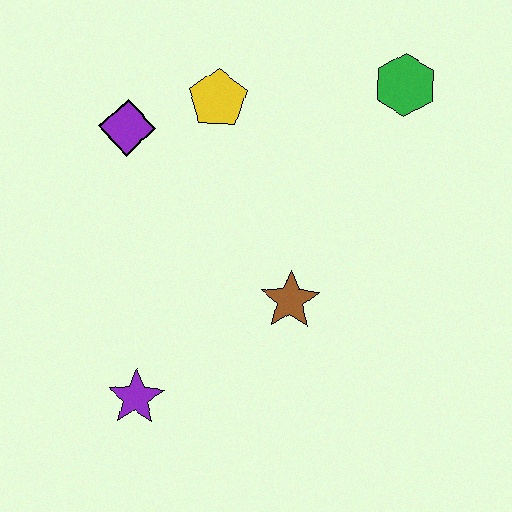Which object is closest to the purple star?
The brown star is closest to the purple star.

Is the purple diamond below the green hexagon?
Yes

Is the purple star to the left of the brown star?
Yes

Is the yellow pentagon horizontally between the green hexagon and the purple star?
Yes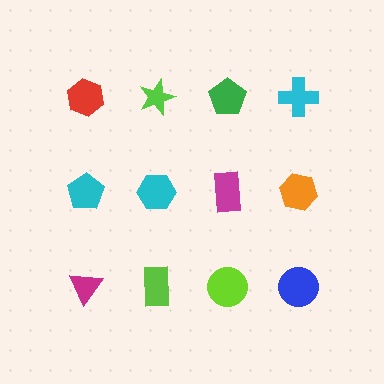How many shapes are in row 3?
4 shapes.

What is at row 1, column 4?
A cyan cross.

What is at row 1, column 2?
A lime star.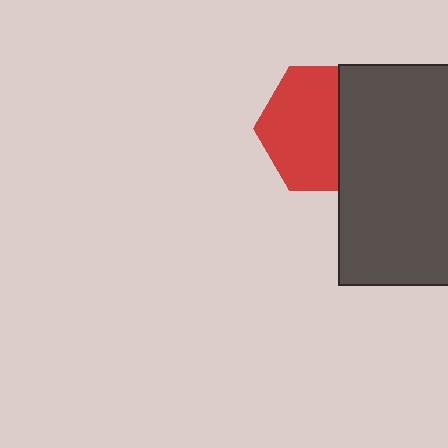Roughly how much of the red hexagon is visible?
About half of it is visible (roughly 61%).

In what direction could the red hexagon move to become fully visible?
The red hexagon could move left. That would shift it out from behind the dark gray rectangle entirely.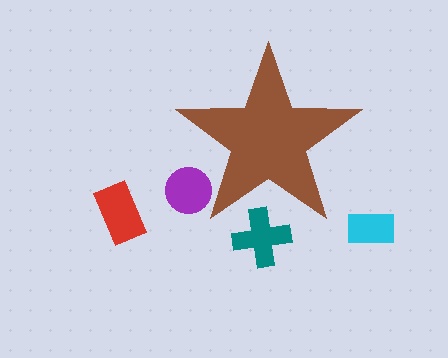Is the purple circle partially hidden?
Yes, the purple circle is partially hidden behind the brown star.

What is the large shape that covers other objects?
A brown star.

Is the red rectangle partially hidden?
No, the red rectangle is fully visible.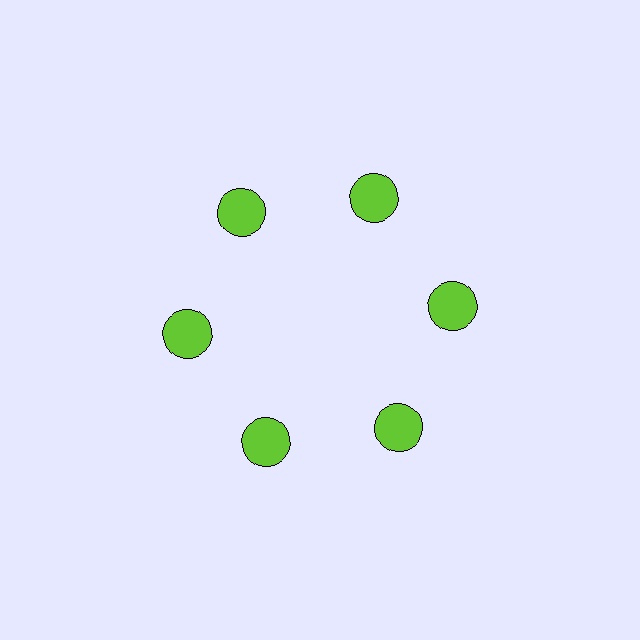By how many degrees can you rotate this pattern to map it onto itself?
The pattern maps onto itself every 60 degrees of rotation.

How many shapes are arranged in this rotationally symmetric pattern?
There are 6 shapes, arranged in 6 groups of 1.